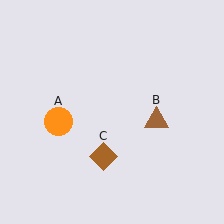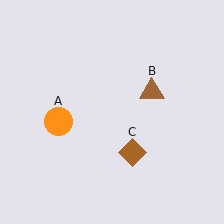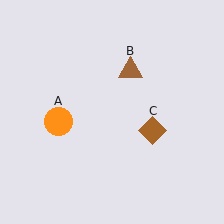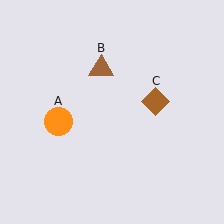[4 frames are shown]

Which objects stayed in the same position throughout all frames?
Orange circle (object A) remained stationary.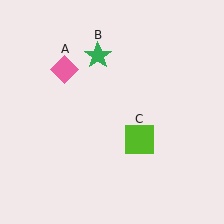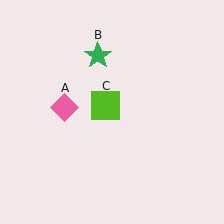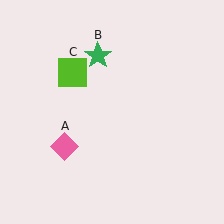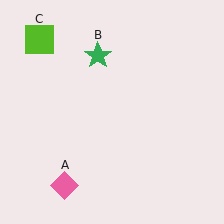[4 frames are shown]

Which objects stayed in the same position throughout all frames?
Green star (object B) remained stationary.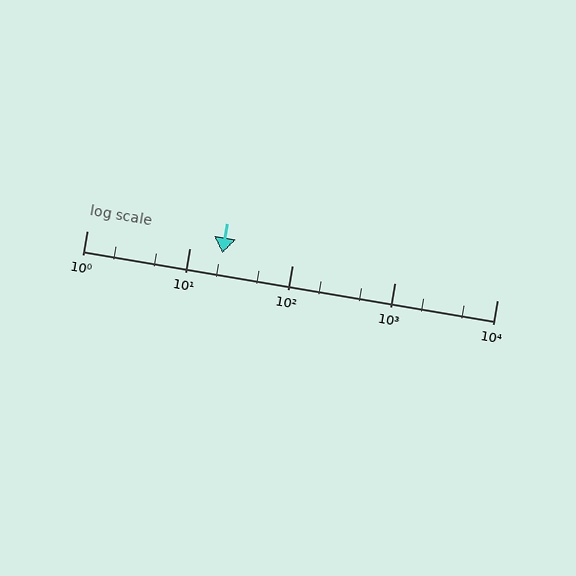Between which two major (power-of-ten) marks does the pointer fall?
The pointer is between 10 and 100.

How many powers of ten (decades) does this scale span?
The scale spans 4 decades, from 1 to 10000.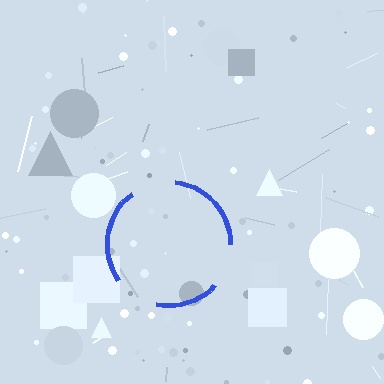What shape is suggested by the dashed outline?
The dashed outline suggests a circle.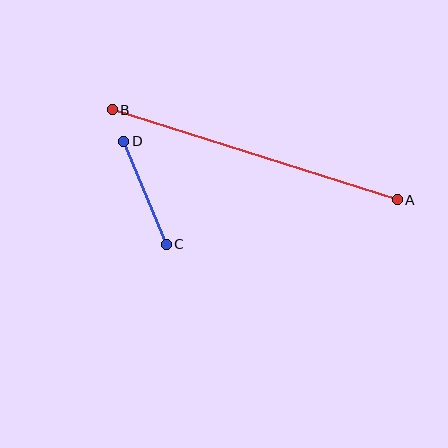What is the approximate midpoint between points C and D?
The midpoint is at approximately (145, 193) pixels.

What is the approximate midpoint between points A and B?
The midpoint is at approximately (255, 155) pixels.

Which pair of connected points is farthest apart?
Points A and B are farthest apart.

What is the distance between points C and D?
The distance is approximately 111 pixels.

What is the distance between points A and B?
The distance is approximately 299 pixels.